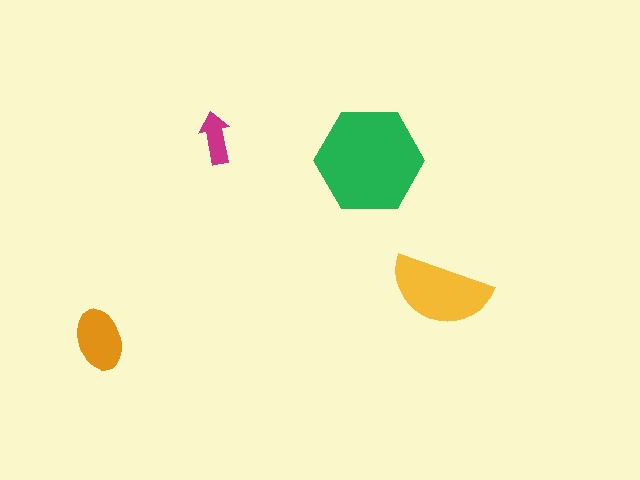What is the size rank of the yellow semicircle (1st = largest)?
2nd.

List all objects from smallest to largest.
The magenta arrow, the orange ellipse, the yellow semicircle, the green hexagon.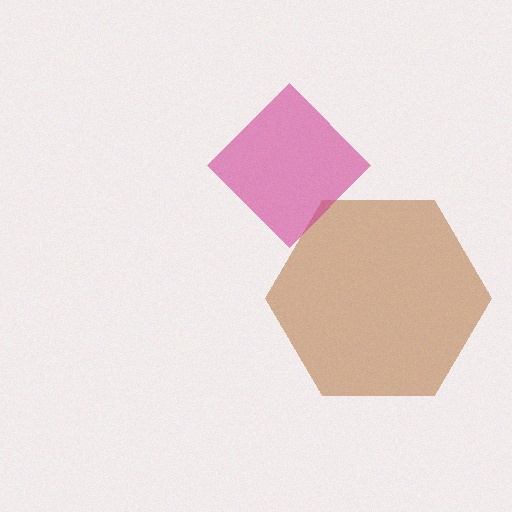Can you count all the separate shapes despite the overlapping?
Yes, there are 2 separate shapes.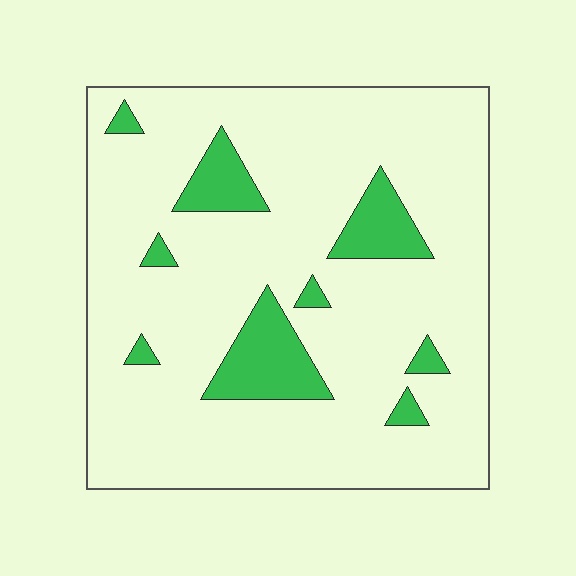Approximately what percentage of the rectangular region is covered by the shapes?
Approximately 15%.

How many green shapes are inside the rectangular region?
9.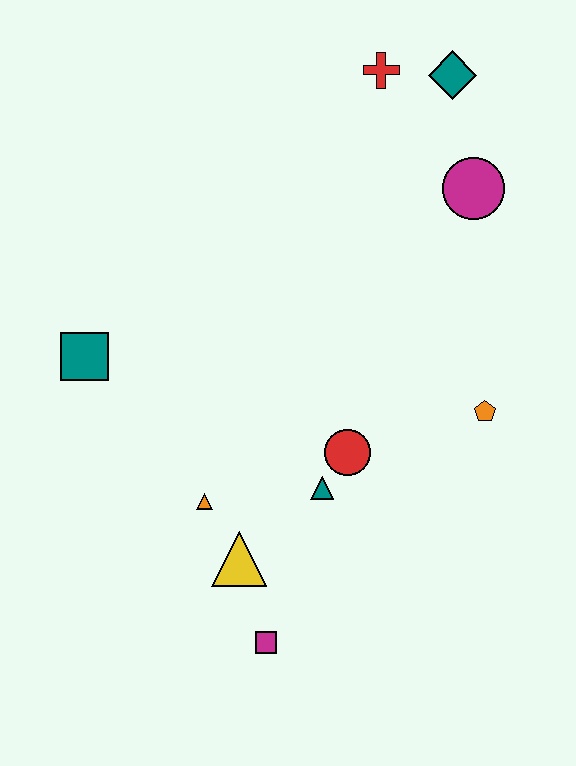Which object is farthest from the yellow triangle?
The teal diamond is farthest from the yellow triangle.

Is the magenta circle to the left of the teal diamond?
No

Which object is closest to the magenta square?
The yellow triangle is closest to the magenta square.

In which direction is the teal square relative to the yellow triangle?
The teal square is above the yellow triangle.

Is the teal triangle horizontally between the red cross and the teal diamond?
No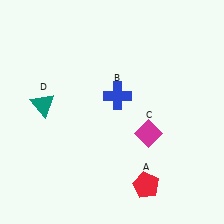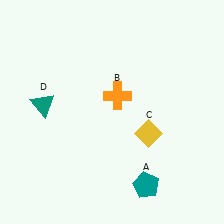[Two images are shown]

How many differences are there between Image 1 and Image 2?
There are 3 differences between the two images.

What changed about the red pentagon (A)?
In Image 1, A is red. In Image 2, it changed to teal.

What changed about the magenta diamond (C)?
In Image 1, C is magenta. In Image 2, it changed to yellow.